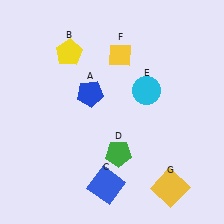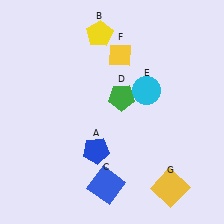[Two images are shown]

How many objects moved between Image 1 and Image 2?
3 objects moved between the two images.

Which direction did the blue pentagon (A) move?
The blue pentagon (A) moved down.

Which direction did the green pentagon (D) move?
The green pentagon (D) moved up.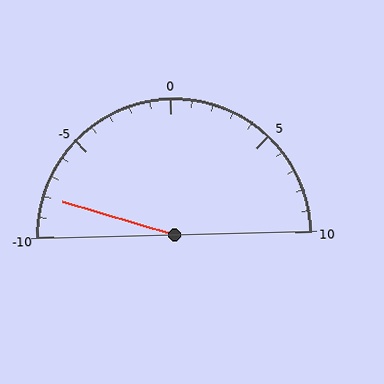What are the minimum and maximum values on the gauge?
The gauge ranges from -10 to 10.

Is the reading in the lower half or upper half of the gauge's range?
The reading is in the lower half of the range (-10 to 10).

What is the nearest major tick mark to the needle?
The nearest major tick mark is -10.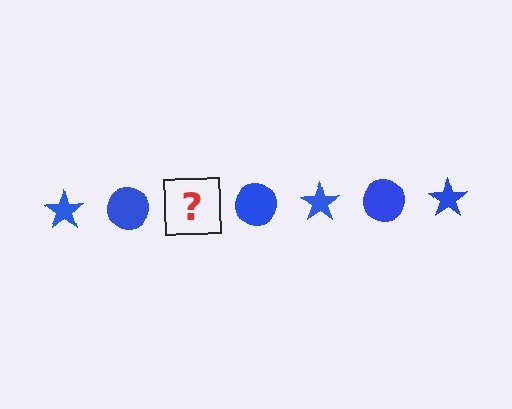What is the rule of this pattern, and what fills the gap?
The rule is that the pattern cycles through star, circle shapes in blue. The gap should be filled with a blue star.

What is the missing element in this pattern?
The missing element is a blue star.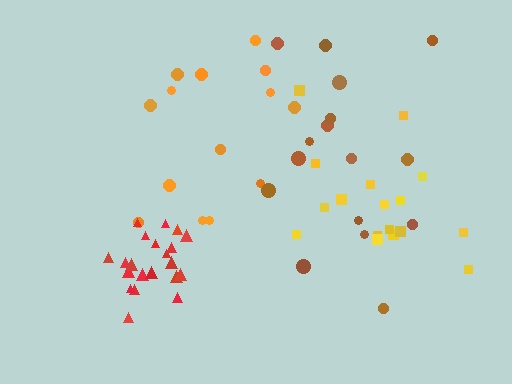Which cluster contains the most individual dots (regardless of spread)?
Red (21).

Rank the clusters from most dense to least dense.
red, yellow, orange, brown.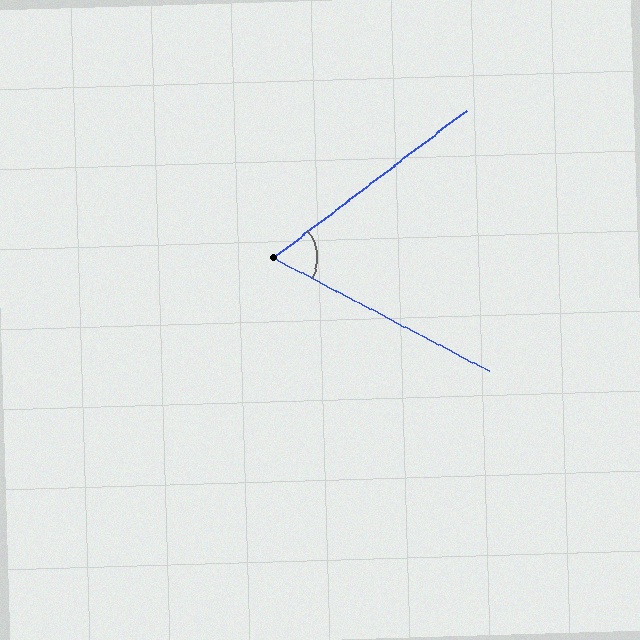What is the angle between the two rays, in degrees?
Approximately 65 degrees.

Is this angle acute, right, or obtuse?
It is acute.